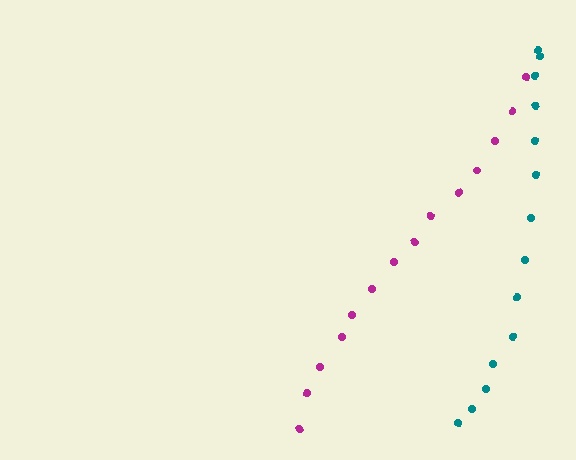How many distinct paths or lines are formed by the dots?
There are 2 distinct paths.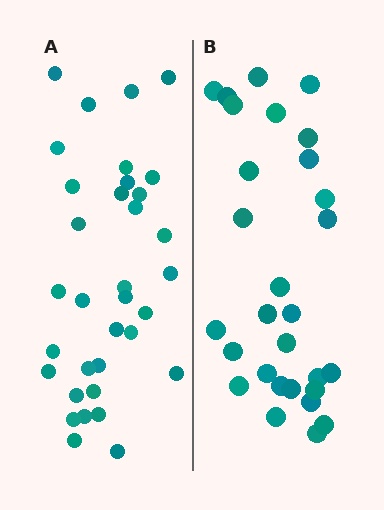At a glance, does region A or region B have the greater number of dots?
Region A (the left region) has more dots.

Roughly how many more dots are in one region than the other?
Region A has about 5 more dots than region B.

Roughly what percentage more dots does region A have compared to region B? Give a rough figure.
About 15% more.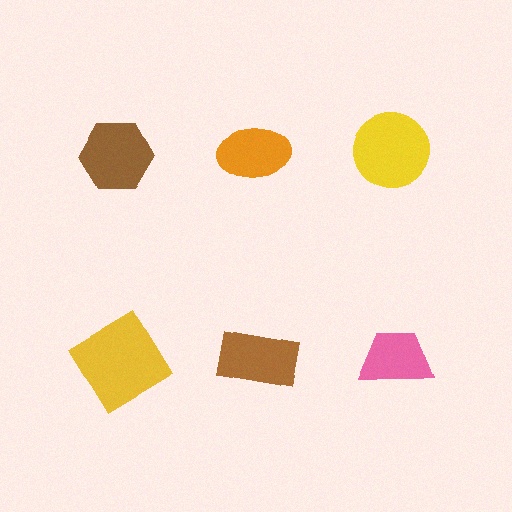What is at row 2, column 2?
A brown rectangle.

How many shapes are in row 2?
3 shapes.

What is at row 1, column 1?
A brown hexagon.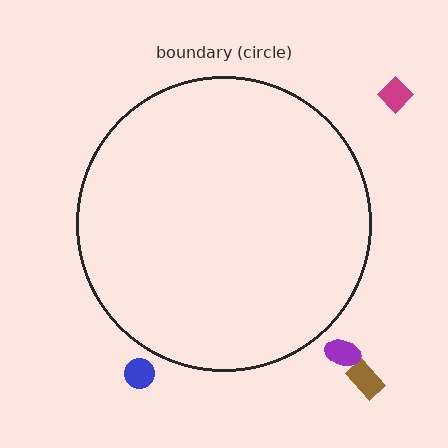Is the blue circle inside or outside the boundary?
Outside.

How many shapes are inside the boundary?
0 inside, 4 outside.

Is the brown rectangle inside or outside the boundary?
Outside.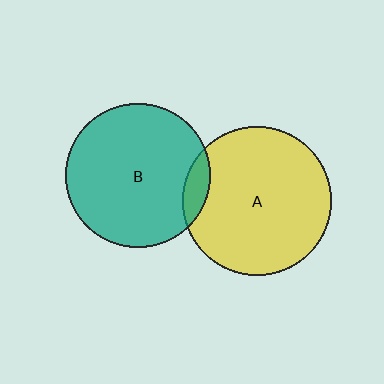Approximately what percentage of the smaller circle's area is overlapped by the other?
Approximately 10%.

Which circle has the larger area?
Circle A (yellow).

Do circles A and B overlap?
Yes.